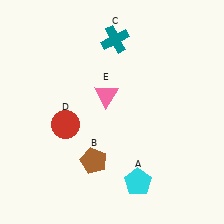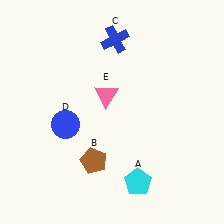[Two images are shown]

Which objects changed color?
C changed from teal to blue. D changed from red to blue.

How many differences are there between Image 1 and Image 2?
There are 2 differences between the two images.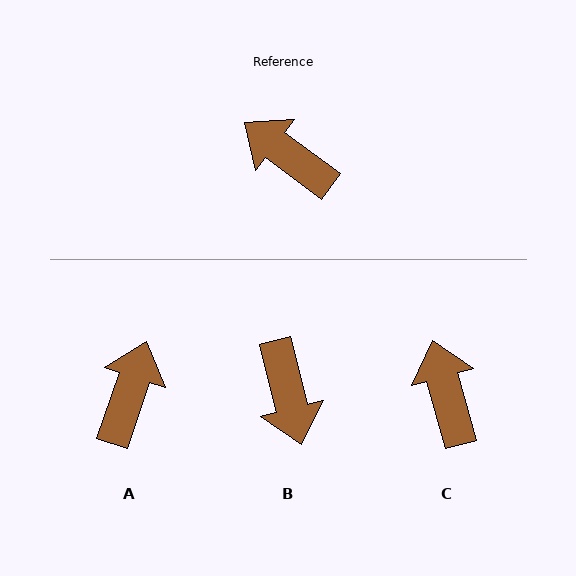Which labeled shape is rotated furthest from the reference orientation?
B, about 141 degrees away.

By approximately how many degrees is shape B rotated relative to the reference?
Approximately 141 degrees counter-clockwise.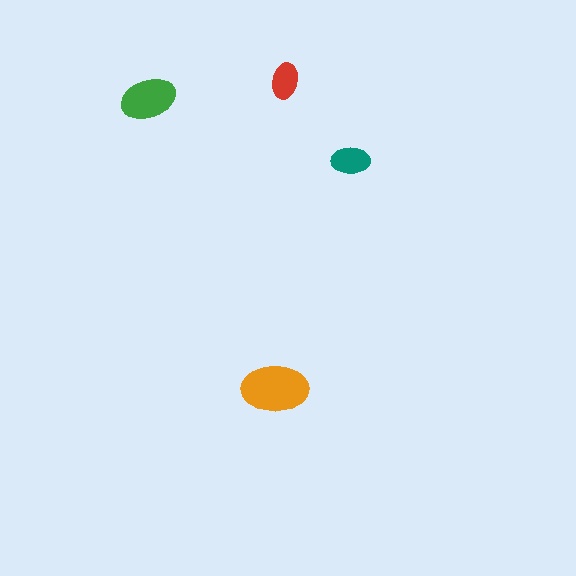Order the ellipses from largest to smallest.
the orange one, the green one, the teal one, the red one.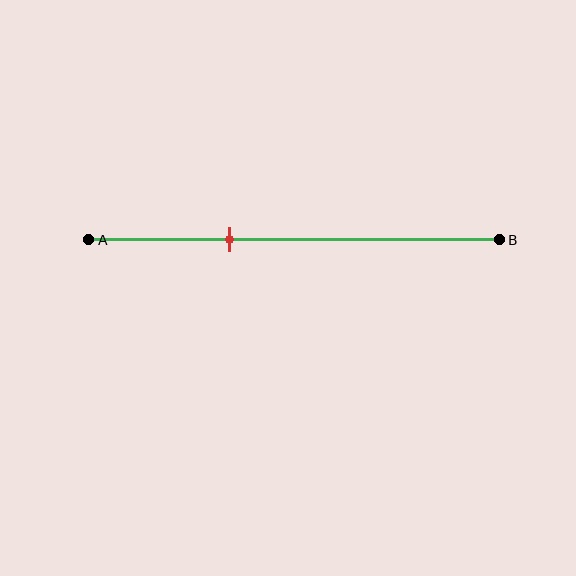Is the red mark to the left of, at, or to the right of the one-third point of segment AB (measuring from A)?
The red mark is approximately at the one-third point of segment AB.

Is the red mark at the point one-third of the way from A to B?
Yes, the mark is approximately at the one-third point.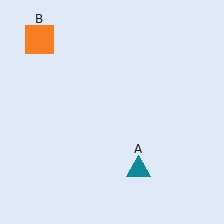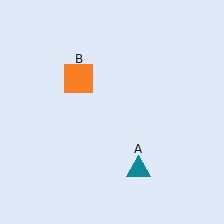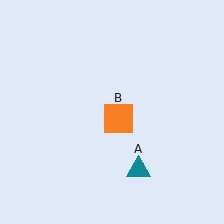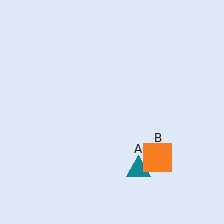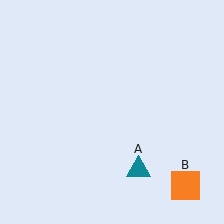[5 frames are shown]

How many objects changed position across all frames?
1 object changed position: orange square (object B).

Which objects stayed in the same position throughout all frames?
Teal triangle (object A) remained stationary.